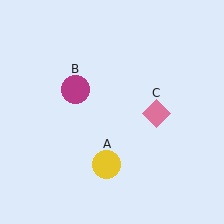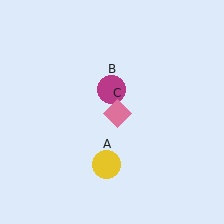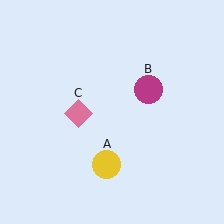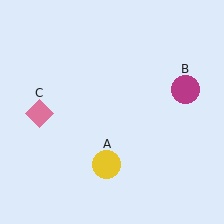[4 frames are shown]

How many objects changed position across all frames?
2 objects changed position: magenta circle (object B), pink diamond (object C).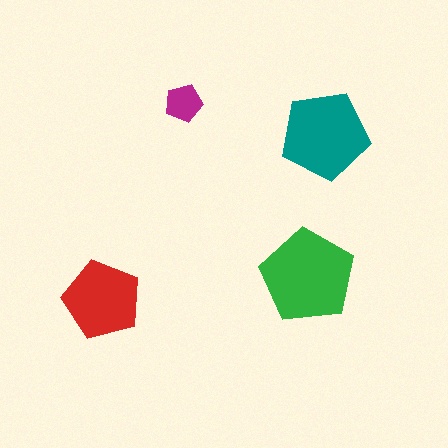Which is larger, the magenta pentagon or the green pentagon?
The green one.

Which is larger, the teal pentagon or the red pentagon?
The teal one.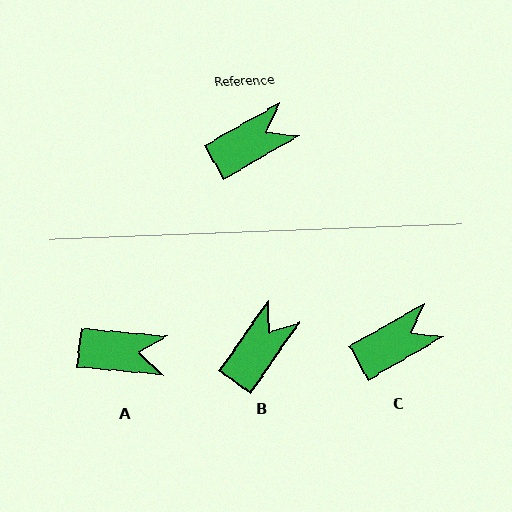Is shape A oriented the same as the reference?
No, it is off by about 35 degrees.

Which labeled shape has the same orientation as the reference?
C.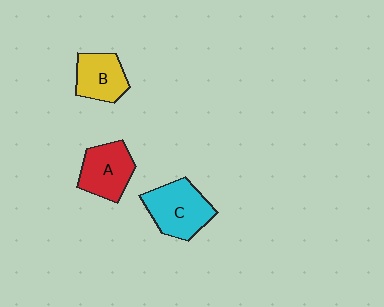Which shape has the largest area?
Shape C (cyan).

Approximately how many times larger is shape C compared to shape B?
Approximately 1.3 times.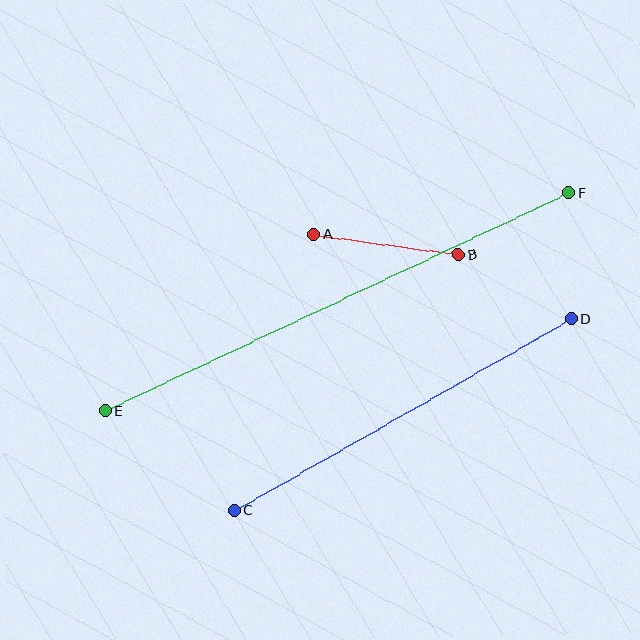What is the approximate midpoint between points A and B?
The midpoint is at approximately (386, 244) pixels.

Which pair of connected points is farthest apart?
Points E and F are farthest apart.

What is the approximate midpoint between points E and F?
The midpoint is at approximately (337, 302) pixels.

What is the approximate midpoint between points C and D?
The midpoint is at approximately (403, 415) pixels.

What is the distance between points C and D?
The distance is approximately 387 pixels.